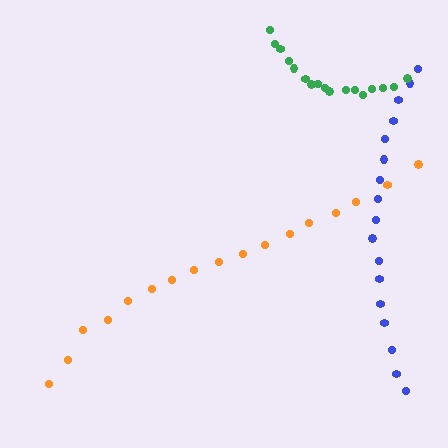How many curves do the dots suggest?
There are 3 distinct paths.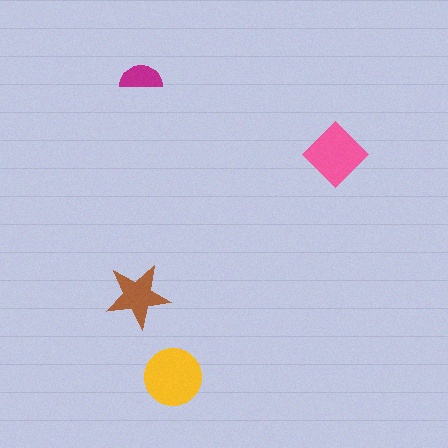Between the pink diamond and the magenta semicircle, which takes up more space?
The pink diamond.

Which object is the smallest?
The magenta semicircle.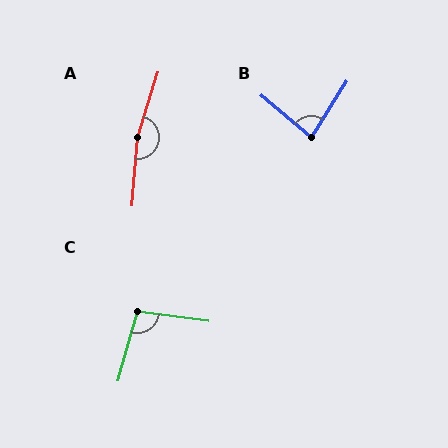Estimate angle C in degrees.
Approximately 98 degrees.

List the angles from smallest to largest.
B (82°), C (98°), A (168°).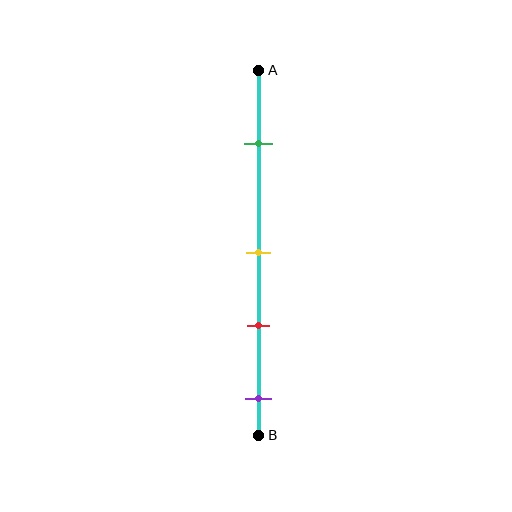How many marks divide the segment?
There are 4 marks dividing the segment.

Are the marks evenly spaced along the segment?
No, the marks are not evenly spaced.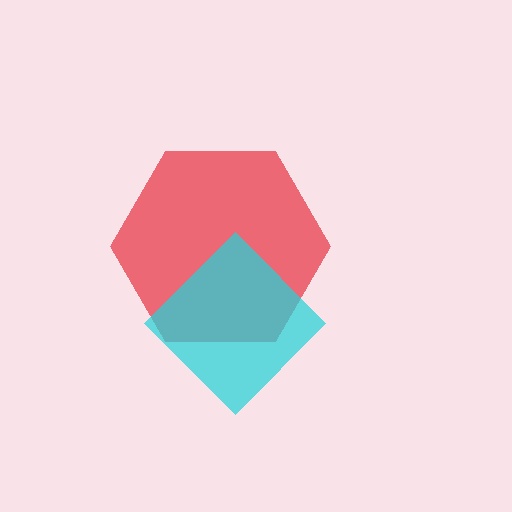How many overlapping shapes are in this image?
There are 2 overlapping shapes in the image.